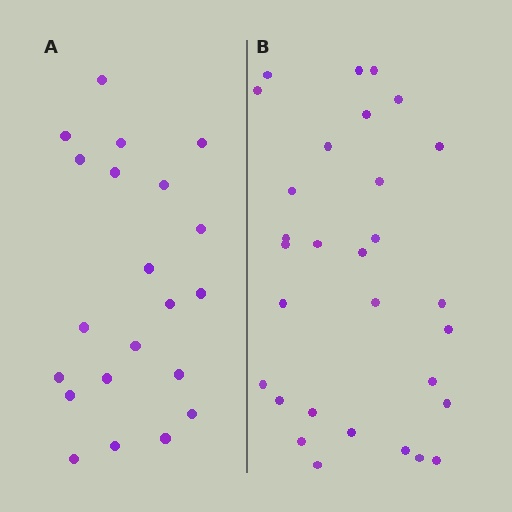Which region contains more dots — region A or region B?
Region B (the right region) has more dots.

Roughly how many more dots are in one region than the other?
Region B has roughly 8 or so more dots than region A.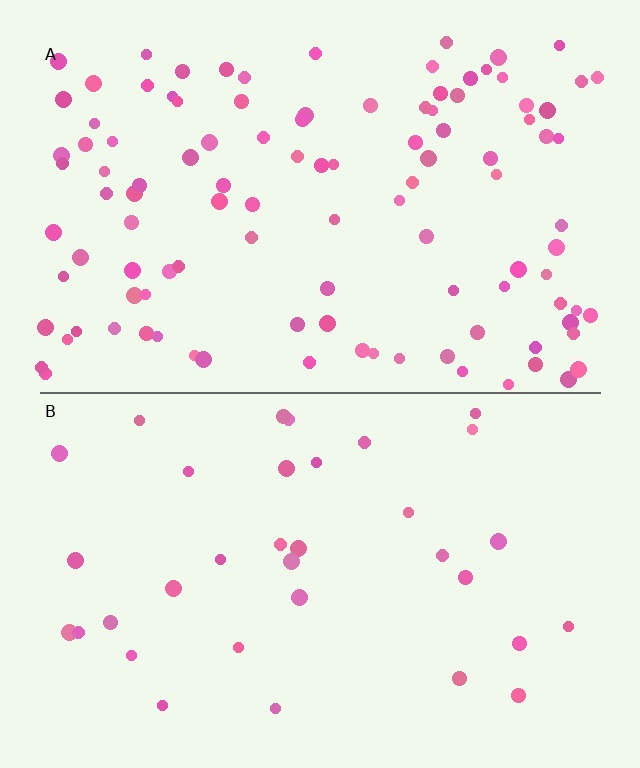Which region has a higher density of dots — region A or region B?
A (the top).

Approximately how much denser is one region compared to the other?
Approximately 3.2× — region A over region B.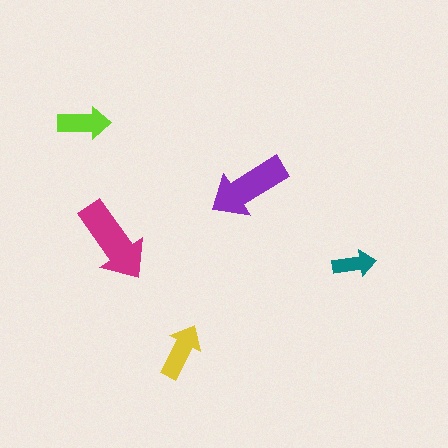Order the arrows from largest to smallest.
the magenta one, the purple one, the yellow one, the lime one, the teal one.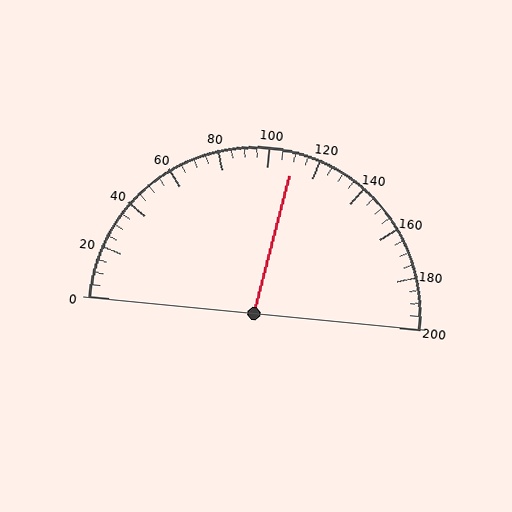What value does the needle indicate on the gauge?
The needle indicates approximately 110.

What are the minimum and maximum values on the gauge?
The gauge ranges from 0 to 200.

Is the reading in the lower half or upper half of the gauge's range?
The reading is in the upper half of the range (0 to 200).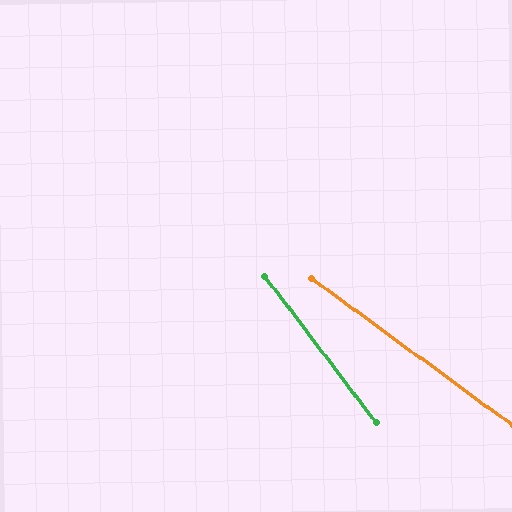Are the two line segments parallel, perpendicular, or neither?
Neither parallel nor perpendicular — they differ by about 16°.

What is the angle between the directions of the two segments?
Approximately 16 degrees.